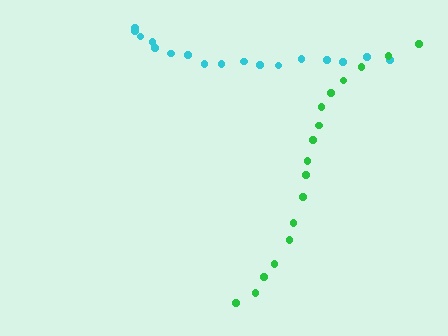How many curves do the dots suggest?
There are 2 distinct paths.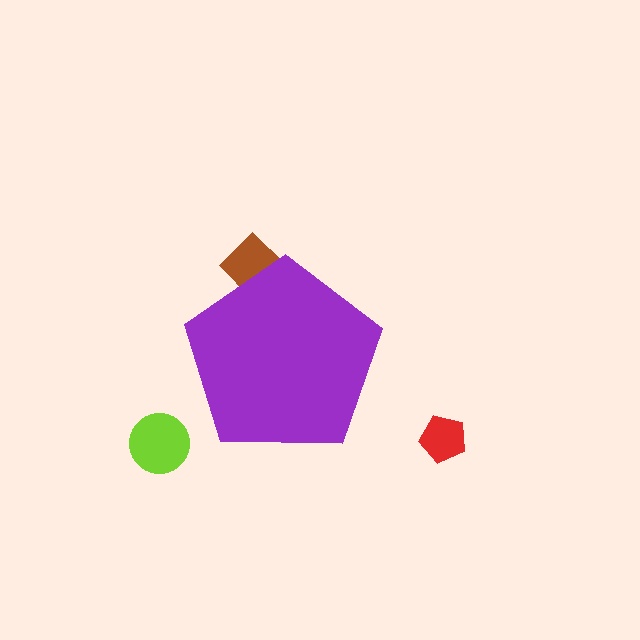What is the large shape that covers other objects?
A purple pentagon.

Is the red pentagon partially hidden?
No, the red pentagon is fully visible.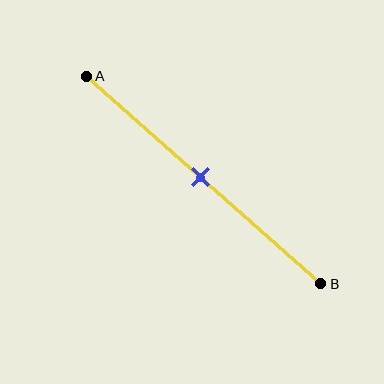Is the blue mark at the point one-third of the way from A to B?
No, the mark is at about 50% from A, not at the 33% one-third point.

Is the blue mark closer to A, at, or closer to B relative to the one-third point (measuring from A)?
The blue mark is closer to point B than the one-third point of segment AB.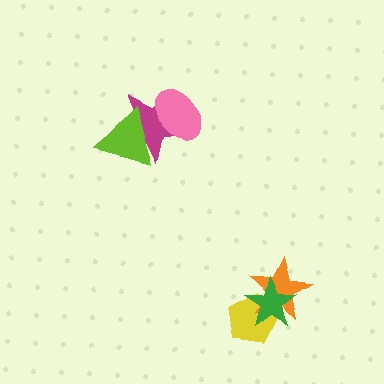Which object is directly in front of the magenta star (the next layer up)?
The pink ellipse is directly in front of the magenta star.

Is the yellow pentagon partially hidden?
Yes, it is partially covered by another shape.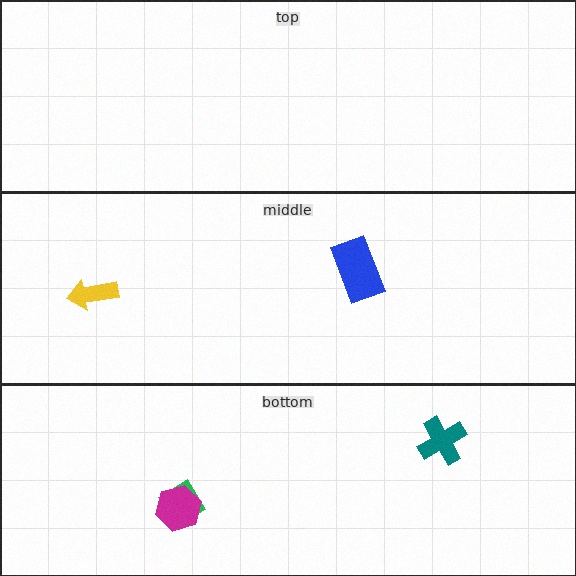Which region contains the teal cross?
The bottom region.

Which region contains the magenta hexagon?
The bottom region.